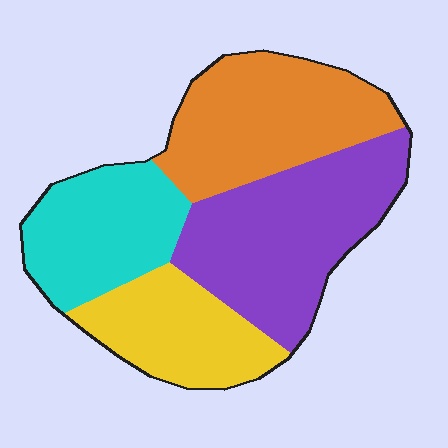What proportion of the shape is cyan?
Cyan takes up between a sixth and a third of the shape.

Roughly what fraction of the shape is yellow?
Yellow takes up about one fifth (1/5) of the shape.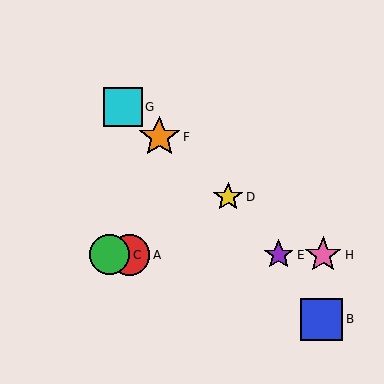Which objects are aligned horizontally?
Objects A, C, E, H are aligned horizontally.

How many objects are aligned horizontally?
4 objects (A, C, E, H) are aligned horizontally.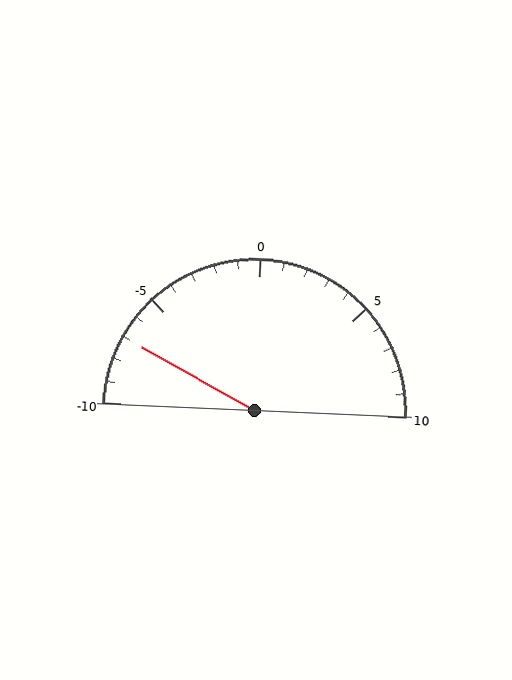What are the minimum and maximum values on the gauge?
The gauge ranges from -10 to 10.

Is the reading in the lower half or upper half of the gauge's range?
The reading is in the lower half of the range (-10 to 10).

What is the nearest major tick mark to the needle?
The nearest major tick mark is -5.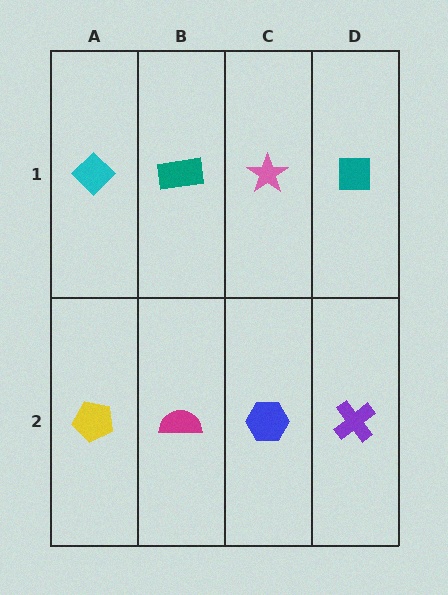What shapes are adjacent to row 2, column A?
A cyan diamond (row 1, column A), a magenta semicircle (row 2, column B).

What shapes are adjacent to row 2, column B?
A teal rectangle (row 1, column B), a yellow pentagon (row 2, column A), a blue hexagon (row 2, column C).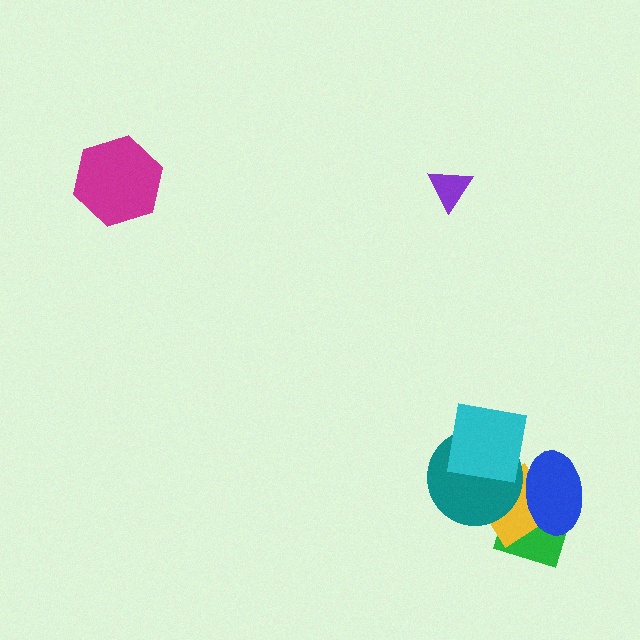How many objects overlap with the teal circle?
3 objects overlap with the teal circle.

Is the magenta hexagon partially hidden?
No, no other shape covers it.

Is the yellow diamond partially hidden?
Yes, it is partially covered by another shape.